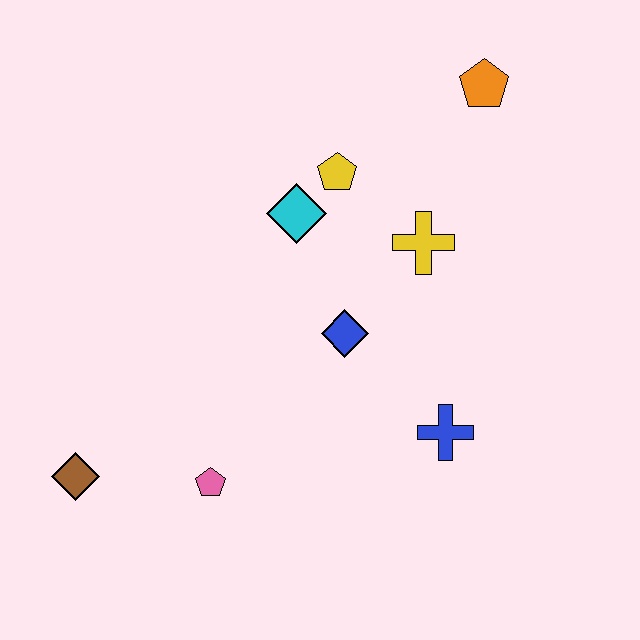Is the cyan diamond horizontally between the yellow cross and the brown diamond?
Yes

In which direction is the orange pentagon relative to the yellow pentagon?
The orange pentagon is to the right of the yellow pentagon.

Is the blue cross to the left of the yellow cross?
No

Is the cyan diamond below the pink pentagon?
No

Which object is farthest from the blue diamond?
The brown diamond is farthest from the blue diamond.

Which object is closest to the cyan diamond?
The yellow pentagon is closest to the cyan diamond.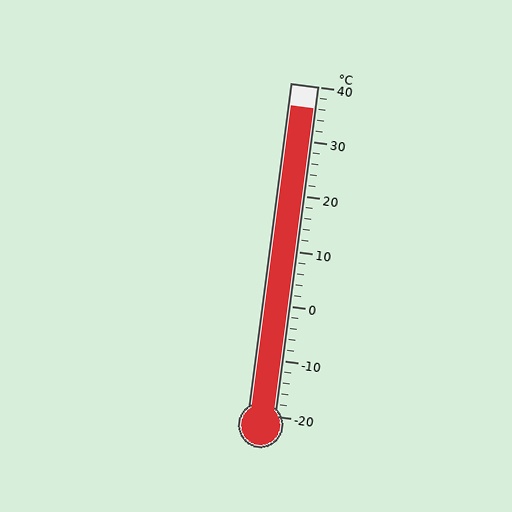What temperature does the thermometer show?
The thermometer shows approximately 36°C.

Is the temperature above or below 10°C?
The temperature is above 10°C.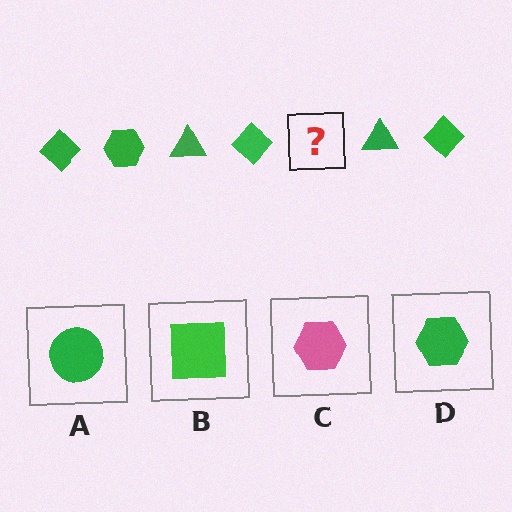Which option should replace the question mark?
Option D.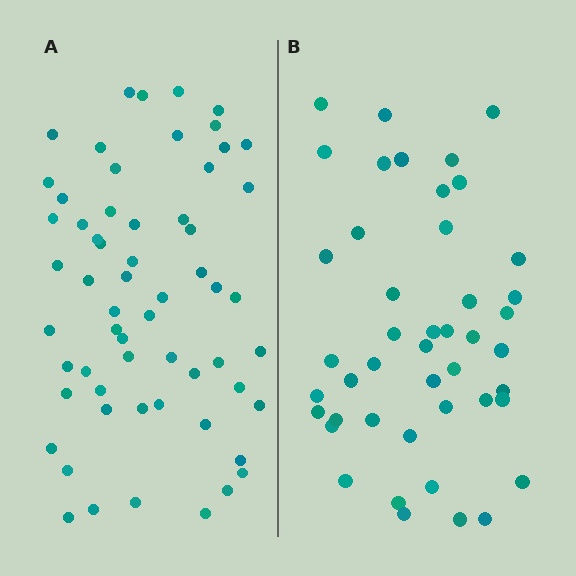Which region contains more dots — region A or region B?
Region A (the left region) has more dots.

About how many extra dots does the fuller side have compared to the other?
Region A has approximately 15 more dots than region B.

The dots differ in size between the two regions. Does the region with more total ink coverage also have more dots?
No. Region B has more total ink coverage because its dots are larger, but region A actually contains more individual dots. Total area can be misleading — the number of items is what matters here.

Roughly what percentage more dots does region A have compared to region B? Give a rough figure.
About 35% more.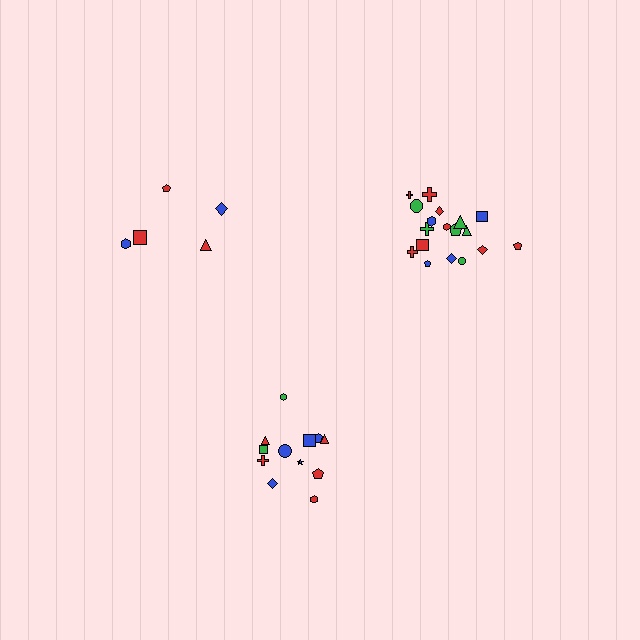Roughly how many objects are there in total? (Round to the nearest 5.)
Roughly 35 objects in total.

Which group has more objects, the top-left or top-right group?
The top-right group.